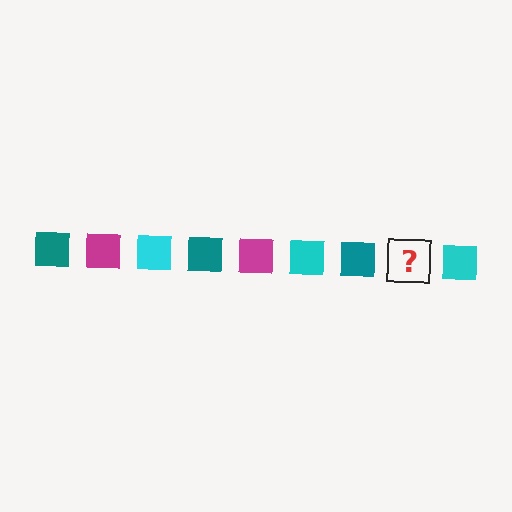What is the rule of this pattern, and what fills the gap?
The rule is that the pattern cycles through teal, magenta, cyan squares. The gap should be filled with a magenta square.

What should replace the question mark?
The question mark should be replaced with a magenta square.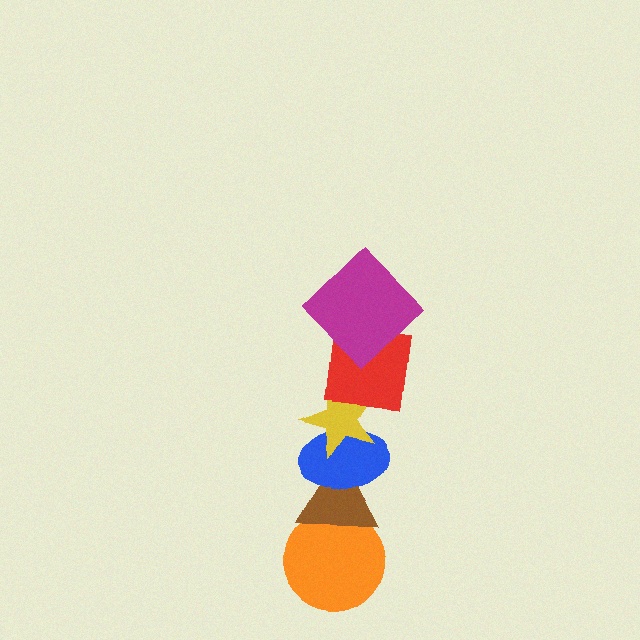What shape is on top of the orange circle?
The brown triangle is on top of the orange circle.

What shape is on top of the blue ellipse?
The yellow star is on top of the blue ellipse.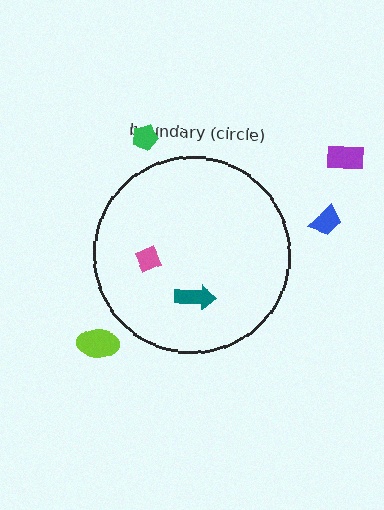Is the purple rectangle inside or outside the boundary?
Outside.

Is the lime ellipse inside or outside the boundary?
Outside.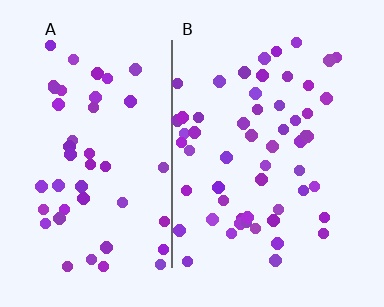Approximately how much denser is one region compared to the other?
Approximately 1.2× — region B over region A.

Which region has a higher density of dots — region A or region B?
B (the right).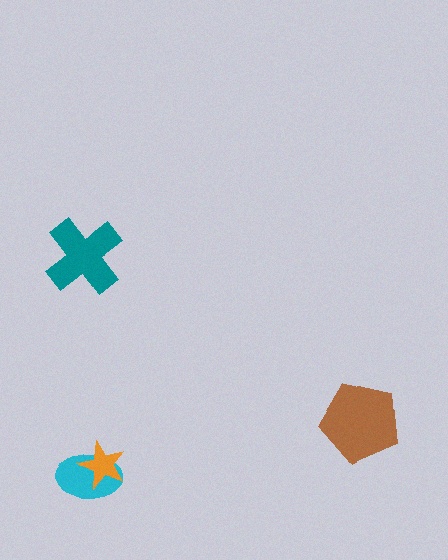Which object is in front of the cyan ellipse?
The orange star is in front of the cyan ellipse.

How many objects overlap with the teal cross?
0 objects overlap with the teal cross.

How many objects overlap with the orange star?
1 object overlaps with the orange star.